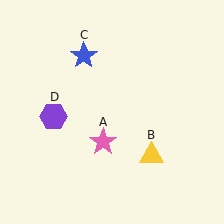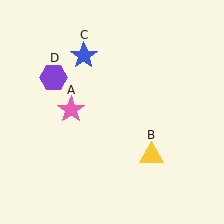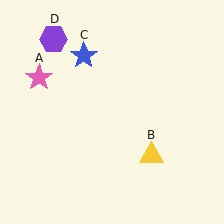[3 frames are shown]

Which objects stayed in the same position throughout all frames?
Yellow triangle (object B) and blue star (object C) remained stationary.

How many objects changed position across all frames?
2 objects changed position: pink star (object A), purple hexagon (object D).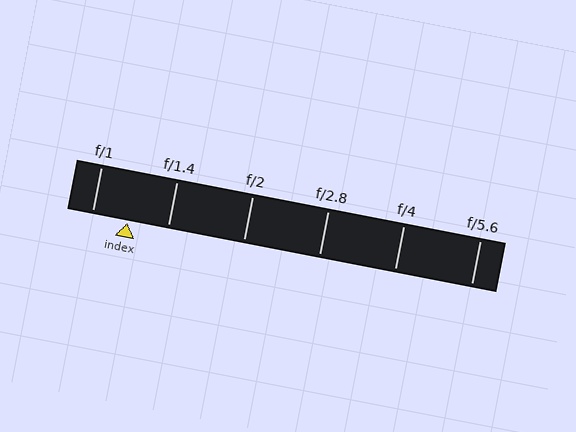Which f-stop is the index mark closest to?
The index mark is closest to f/1.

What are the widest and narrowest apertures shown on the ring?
The widest aperture shown is f/1 and the narrowest is f/5.6.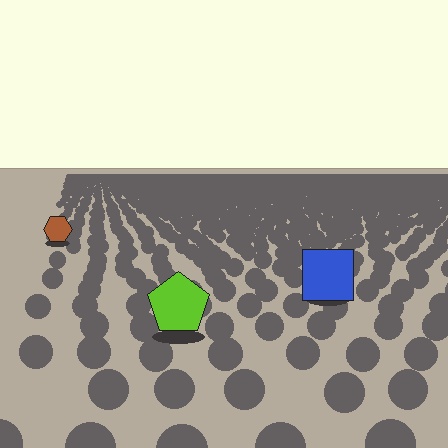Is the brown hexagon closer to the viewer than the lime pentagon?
No. The lime pentagon is closer — you can tell from the texture gradient: the ground texture is coarser near it.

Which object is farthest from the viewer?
The brown hexagon is farthest from the viewer. It appears smaller and the ground texture around it is denser.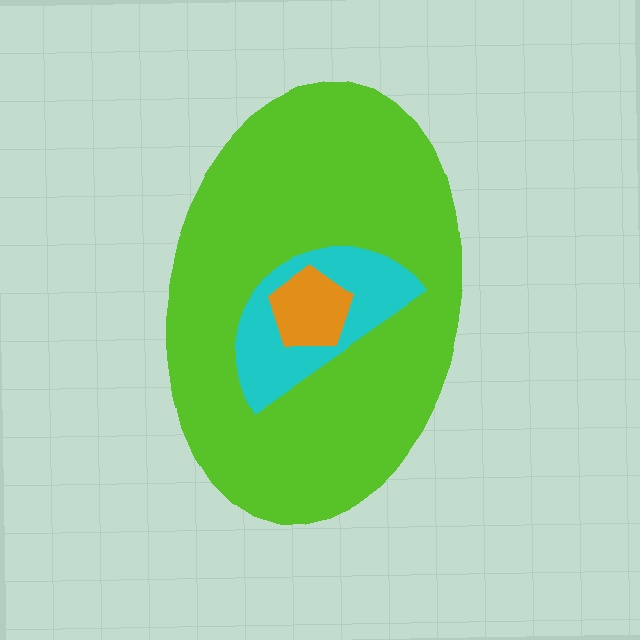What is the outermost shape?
The lime ellipse.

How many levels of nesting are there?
3.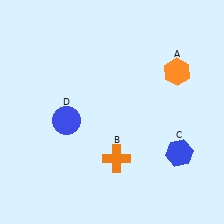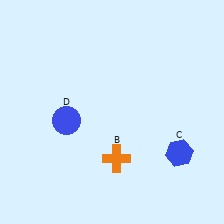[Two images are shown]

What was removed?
The orange hexagon (A) was removed in Image 2.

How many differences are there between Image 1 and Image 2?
There is 1 difference between the two images.